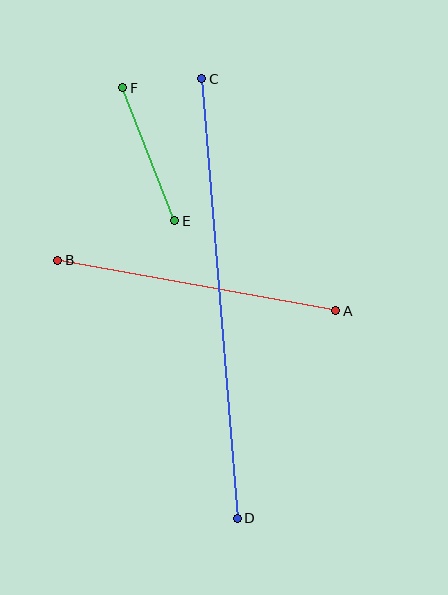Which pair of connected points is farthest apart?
Points C and D are farthest apart.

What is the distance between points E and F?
The distance is approximately 143 pixels.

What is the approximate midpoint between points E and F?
The midpoint is at approximately (149, 154) pixels.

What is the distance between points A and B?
The distance is approximately 282 pixels.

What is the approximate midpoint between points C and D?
The midpoint is at approximately (219, 299) pixels.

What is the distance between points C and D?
The distance is approximately 441 pixels.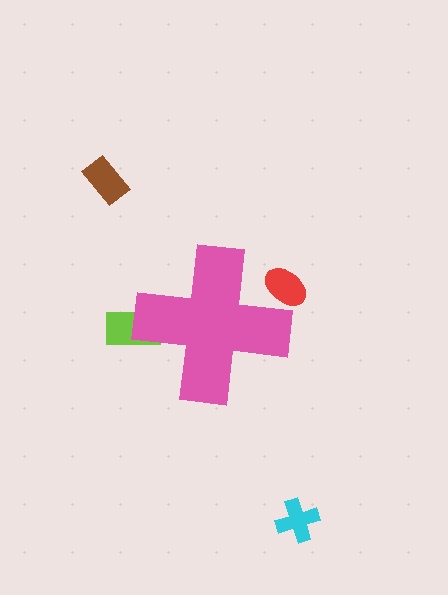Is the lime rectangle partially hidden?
Yes, the lime rectangle is partially hidden behind the pink cross.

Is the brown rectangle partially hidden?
No, the brown rectangle is fully visible.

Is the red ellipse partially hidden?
Yes, the red ellipse is partially hidden behind the pink cross.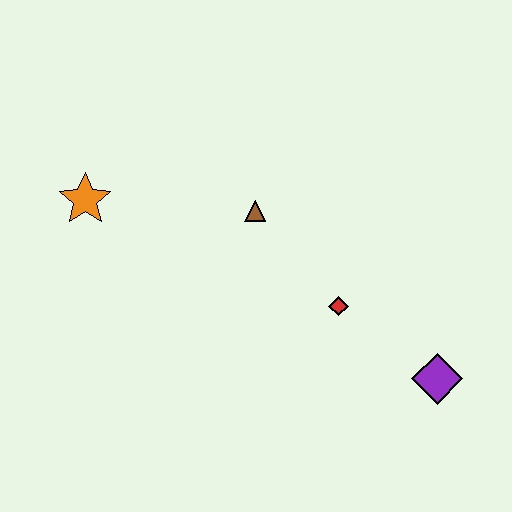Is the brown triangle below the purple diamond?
No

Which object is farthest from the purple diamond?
The orange star is farthest from the purple diamond.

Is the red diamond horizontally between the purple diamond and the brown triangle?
Yes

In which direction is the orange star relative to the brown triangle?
The orange star is to the left of the brown triangle.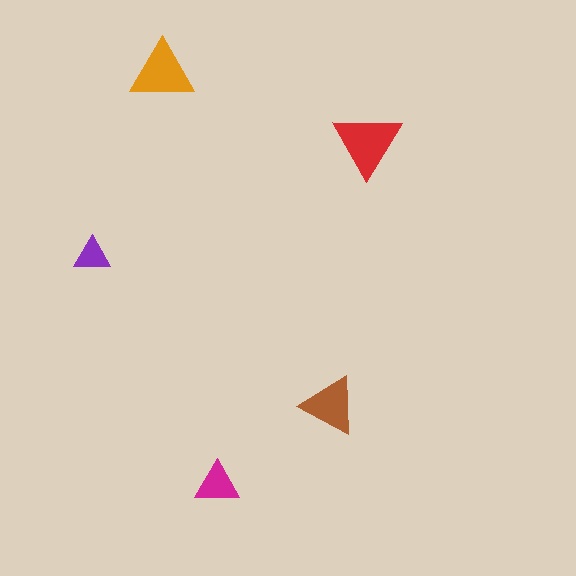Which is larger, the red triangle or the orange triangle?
The red one.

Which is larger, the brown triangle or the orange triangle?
The orange one.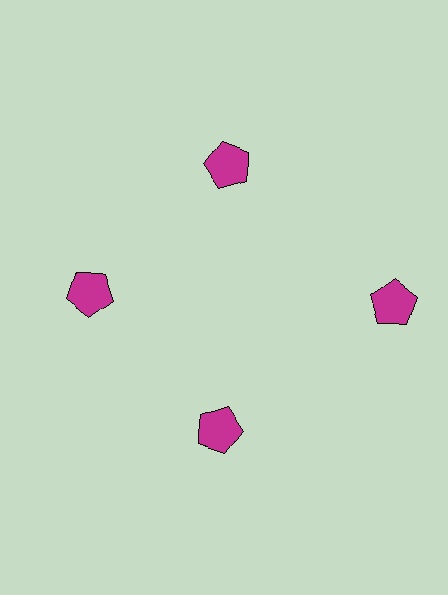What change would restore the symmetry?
The symmetry would be restored by moving it inward, back onto the ring so that all 4 pentagons sit at equal angles and equal distance from the center.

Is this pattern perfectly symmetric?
No. The 4 magenta pentagons are arranged in a ring, but one element near the 3 o'clock position is pushed outward from the center, breaking the 4-fold rotational symmetry.